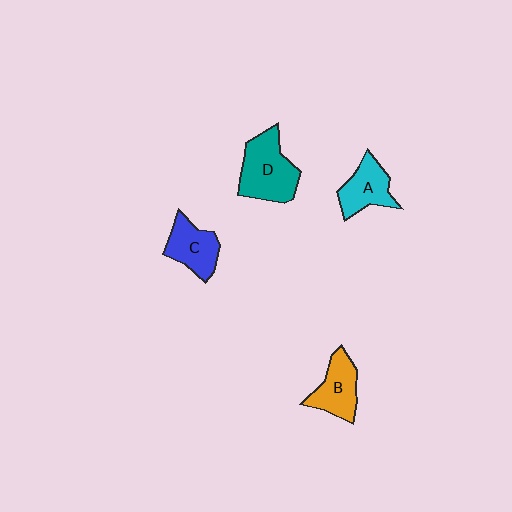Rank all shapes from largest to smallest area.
From largest to smallest: D (teal), B (orange), C (blue), A (cyan).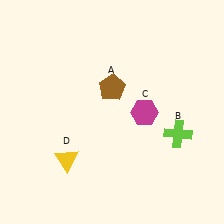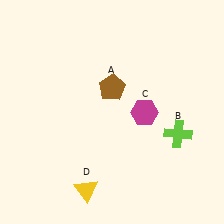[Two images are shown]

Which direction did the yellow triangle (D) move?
The yellow triangle (D) moved down.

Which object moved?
The yellow triangle (D) moved down.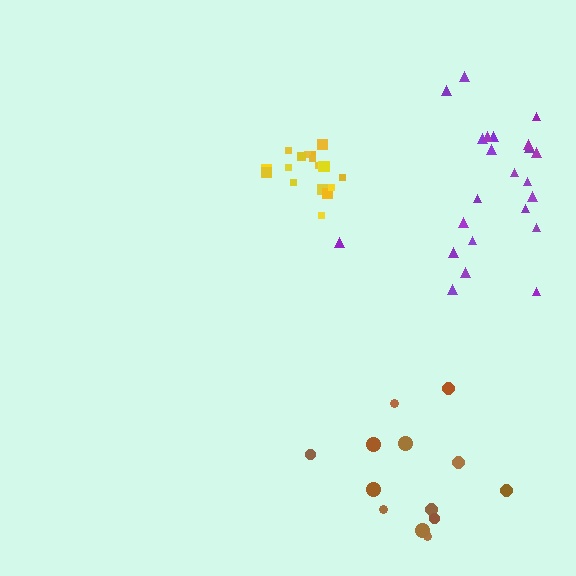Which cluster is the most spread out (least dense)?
Brown.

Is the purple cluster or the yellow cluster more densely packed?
Yellow.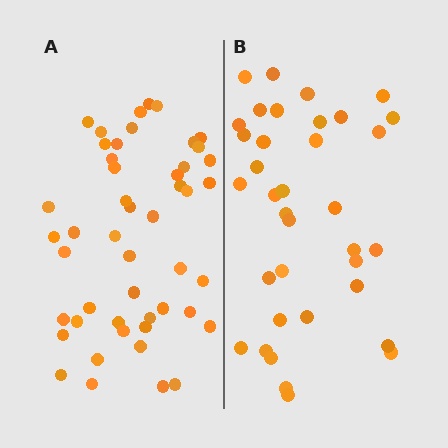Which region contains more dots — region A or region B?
Region A (the left region) has more dots.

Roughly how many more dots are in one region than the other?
Region A has roughly 12 or so more dots than region B.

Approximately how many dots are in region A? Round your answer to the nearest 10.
About 50 dots. (The exact count is 48, which rounds to 50.)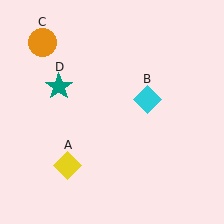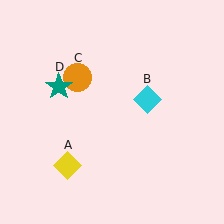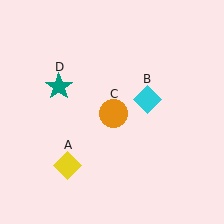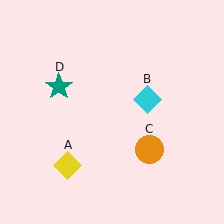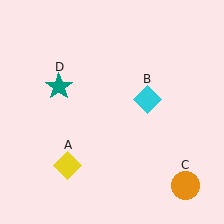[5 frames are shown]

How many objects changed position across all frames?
1 object changed position: orange circle (object C).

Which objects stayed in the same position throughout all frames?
Yellow diamond (object A) and cyan diamond (object B) and teal star (object D) remained stationary.